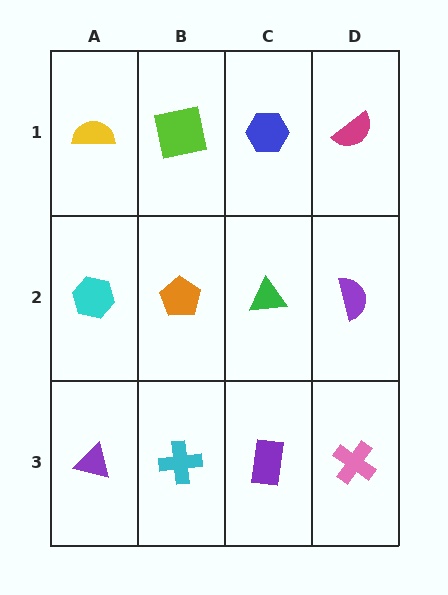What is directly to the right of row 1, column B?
A blue hexagon.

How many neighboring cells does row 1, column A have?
2.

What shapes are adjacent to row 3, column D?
A purple semicircle (row 2, column D), a purple rectangle (row 3, column C).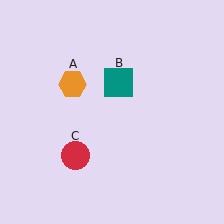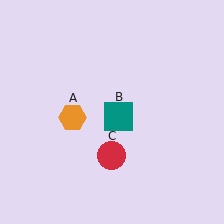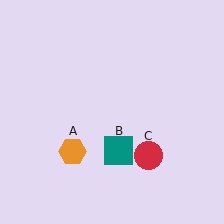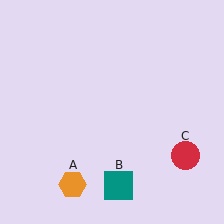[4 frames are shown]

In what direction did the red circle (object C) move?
The red circle (object C) moved right.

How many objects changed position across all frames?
3 objects changed position: orange hexagon (object A), teal square (object B), red circle (object C).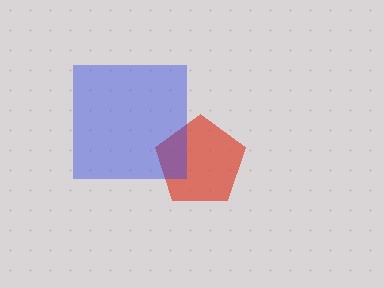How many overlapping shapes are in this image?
There are 2 overlapping shapes in the image.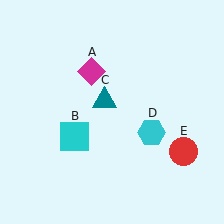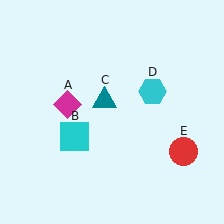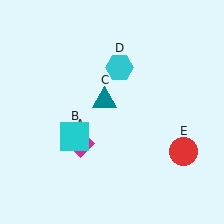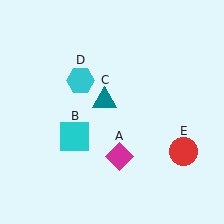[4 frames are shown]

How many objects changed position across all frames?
2 objects changed position: magenta diamond (object A), cyan hexagon (object D).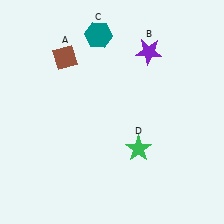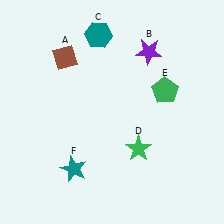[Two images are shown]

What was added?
A green pentagon (E), a teal star (F) were added in Image 2.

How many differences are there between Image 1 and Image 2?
There are 2 differences between the two images.